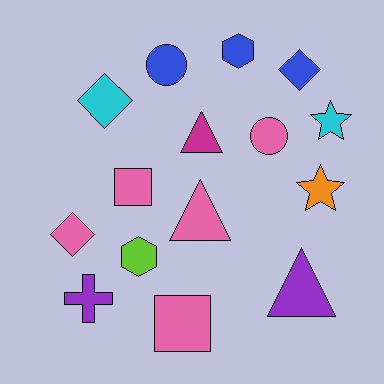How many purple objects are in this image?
There are 2 purple objects.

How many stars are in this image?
There are 2 stars.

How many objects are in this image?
There are 15 objects.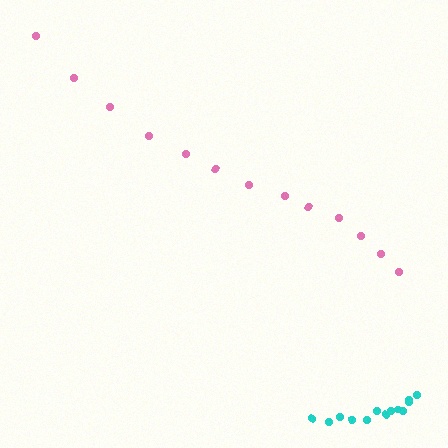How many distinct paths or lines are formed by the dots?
There are 2 distinct paths.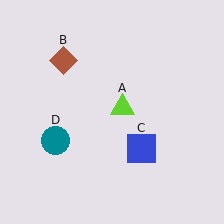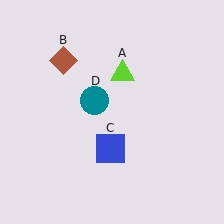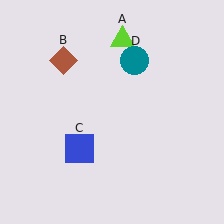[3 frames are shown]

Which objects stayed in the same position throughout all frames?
Brown diamond (object B) remained stationary.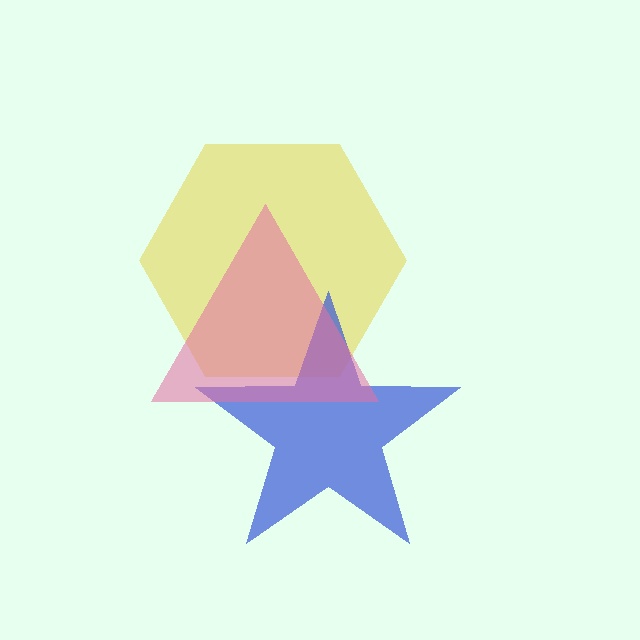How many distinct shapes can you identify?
There are 3 distinct shapes: a yellow hexagon, a blue star, a pink triangle.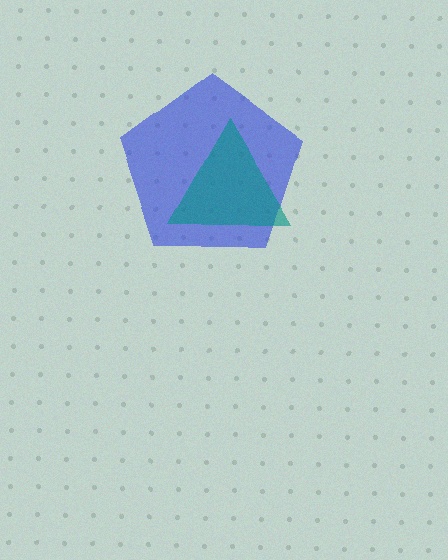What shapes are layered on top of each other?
The layered shapes are: a blue pentagon, a teal triangle.